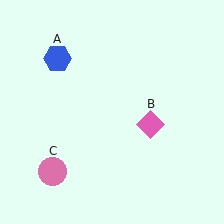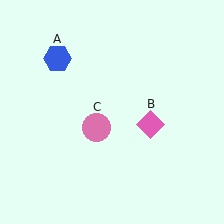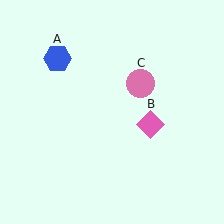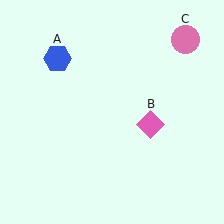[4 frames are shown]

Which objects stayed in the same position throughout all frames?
Blue hexagon (object A) and pink diamond (object B) remained stationary.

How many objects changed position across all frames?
1 object changed position: pink circle (object C).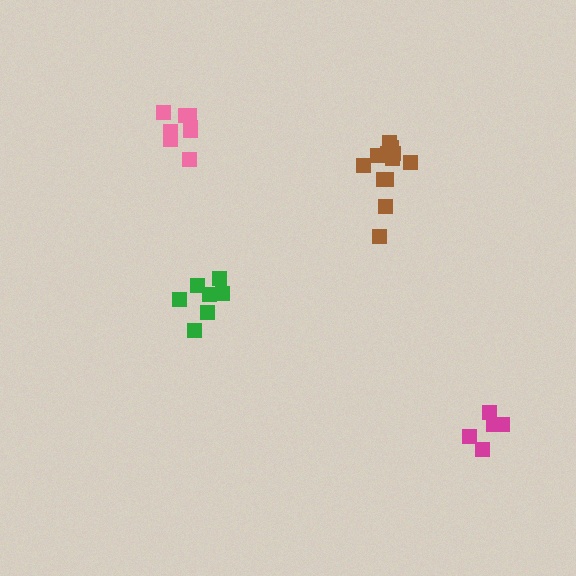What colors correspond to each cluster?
The clusters are colored: magenta, pink, brown, green.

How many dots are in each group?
Group 1: 6 dots, Group 2: 8 dots, Group 3: 12 dots, Group 4: 7 dots (33 total).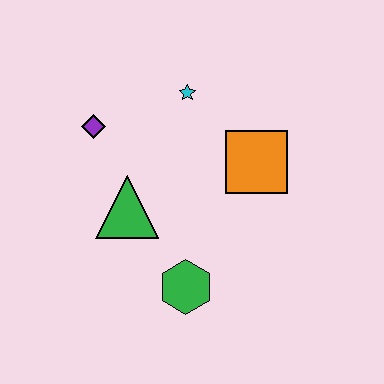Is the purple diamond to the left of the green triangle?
Yes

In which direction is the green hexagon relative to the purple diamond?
The green hexagon is below the purple diamond.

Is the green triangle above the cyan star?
No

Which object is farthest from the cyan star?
The green hexagon is farthest from the cyan star.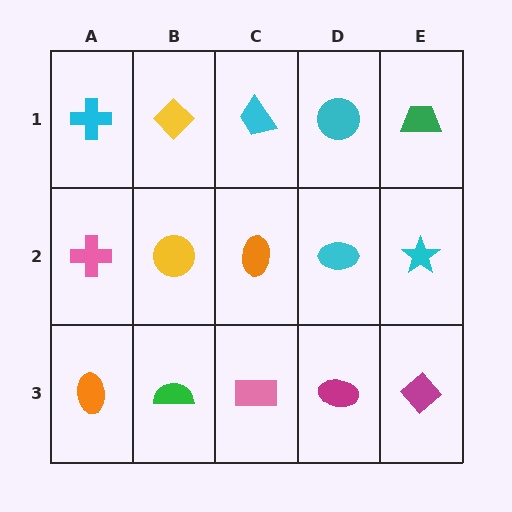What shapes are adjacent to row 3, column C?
An orange ellipse (row 2, column C), a green semicircle (row 3, column B), a magenta ellipse (row 3, column D).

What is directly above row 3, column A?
A pink cross.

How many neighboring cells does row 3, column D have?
3.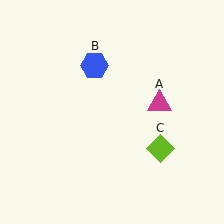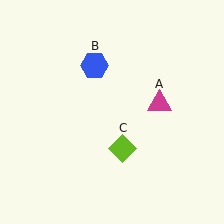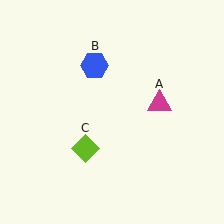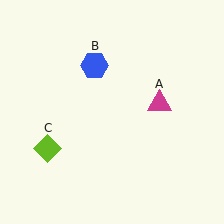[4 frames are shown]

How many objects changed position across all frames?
1 object changed position: lime diamond (object C).